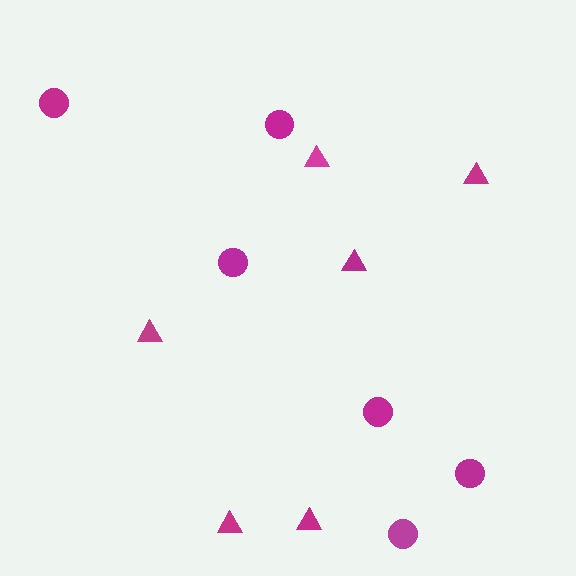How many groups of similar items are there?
There are 2 groups: one group of triangles (6) and one group of circles (6).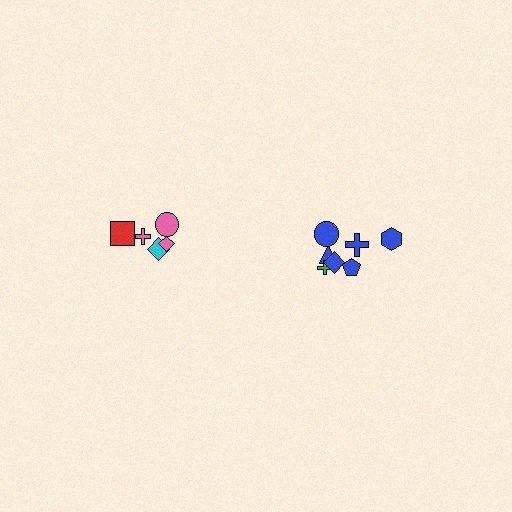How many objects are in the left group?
There are 5 objects.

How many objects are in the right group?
There are 7 objects.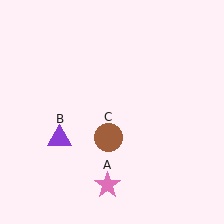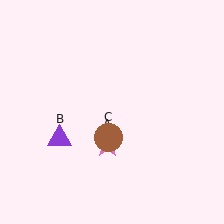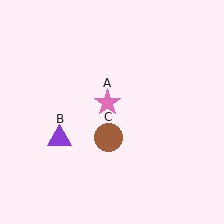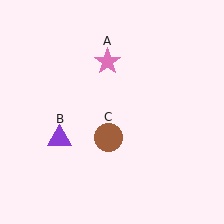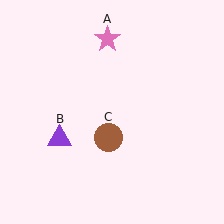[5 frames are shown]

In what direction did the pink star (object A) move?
The pink star (object A) moved up.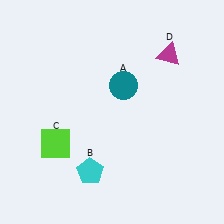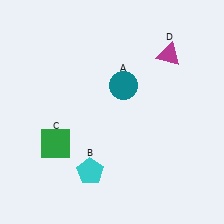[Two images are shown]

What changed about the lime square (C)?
In Image 1, C is lime. In Image 2, it changed to green.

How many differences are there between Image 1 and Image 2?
There is 1 difference between the two images.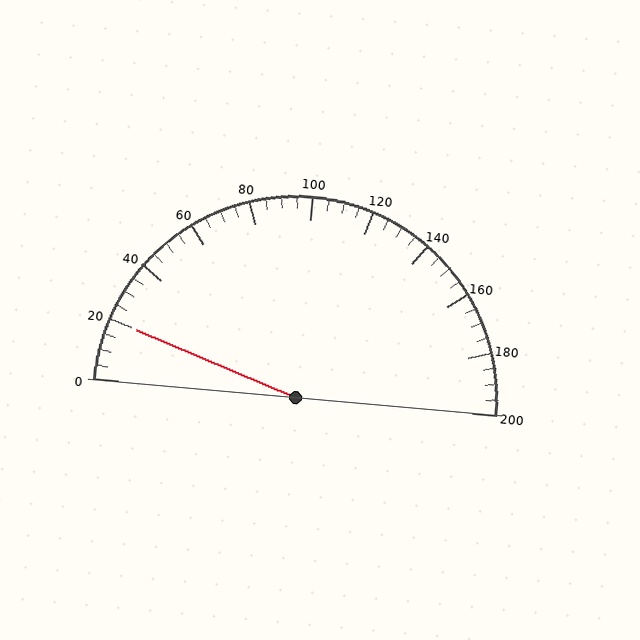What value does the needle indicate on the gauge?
The needle indicates approximately 20.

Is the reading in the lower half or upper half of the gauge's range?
The reading is in the lower half of the range (0 to 200).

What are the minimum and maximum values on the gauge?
The gauge ranges from 0 to 200.